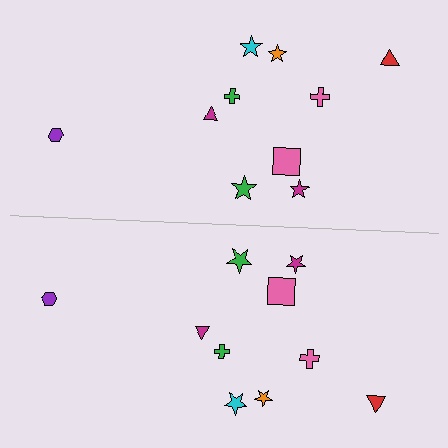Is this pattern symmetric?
Yes, this pattern has bilateral (reflection) symmetry.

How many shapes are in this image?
There are 20 shapes in this image.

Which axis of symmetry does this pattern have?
The pattern has a horizontal axis of symmetry running through the center of the image.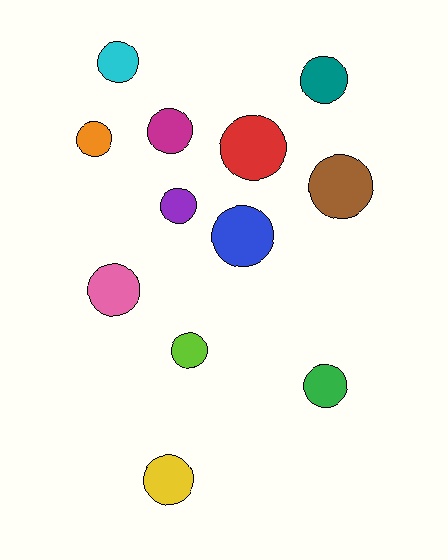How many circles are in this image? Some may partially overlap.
There are 12 circles.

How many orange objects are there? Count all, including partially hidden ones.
There is 1 orange object.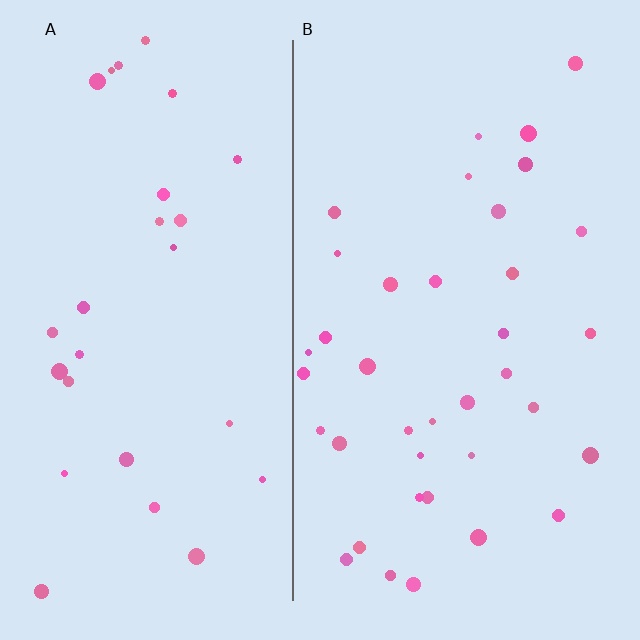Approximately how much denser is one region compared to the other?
Approximately 1.3× — region B over region A.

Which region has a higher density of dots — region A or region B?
B (the right).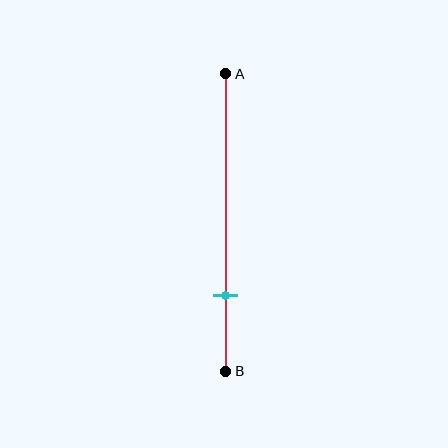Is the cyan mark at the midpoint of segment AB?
No, the mark is at about 75% from A, not at the 50% midpoint.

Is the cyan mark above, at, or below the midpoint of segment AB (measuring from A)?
The cyan mark is below the midpoint of segment AB.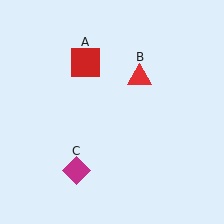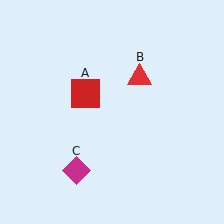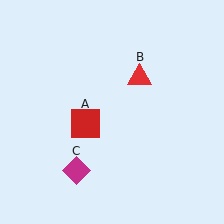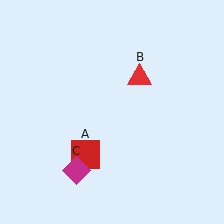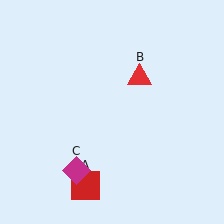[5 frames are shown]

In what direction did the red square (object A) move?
The red square (object A) moved down.